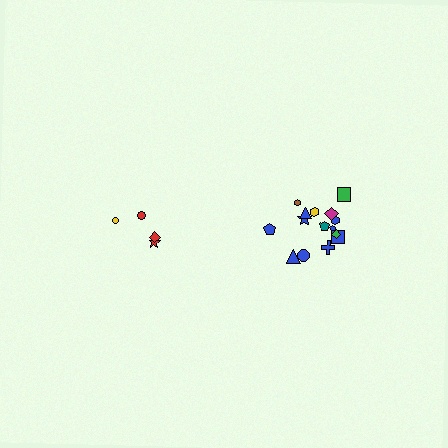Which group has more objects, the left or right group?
The right group.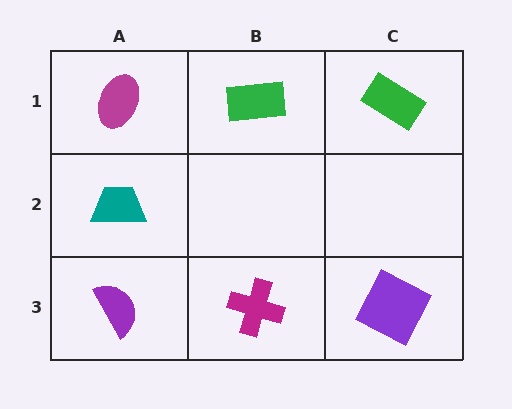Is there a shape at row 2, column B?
No, that cell is empty.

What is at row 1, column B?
A green rectangle.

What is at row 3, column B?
A magenta cross.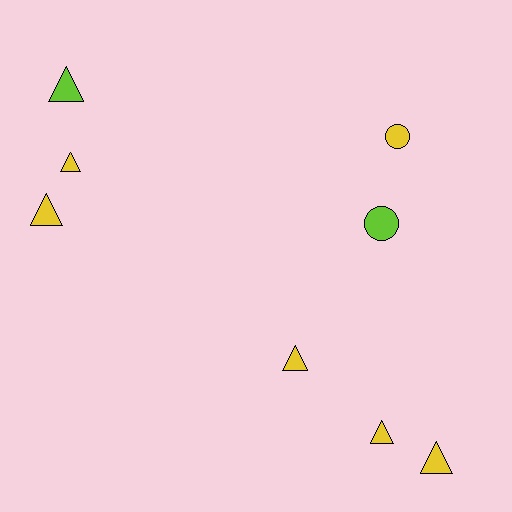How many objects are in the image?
There are 8 objects.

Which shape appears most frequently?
Triangle, with 6 objects.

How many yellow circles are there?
There is 1 yellow circle.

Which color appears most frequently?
Yellow, with 6 objects.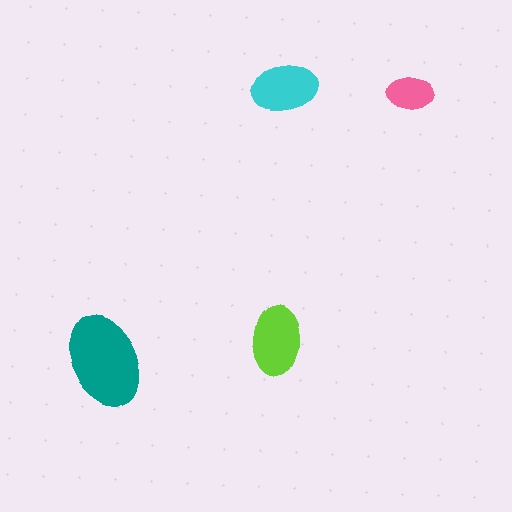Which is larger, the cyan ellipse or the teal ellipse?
The teal one.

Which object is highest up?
The pink ellipse is topmost.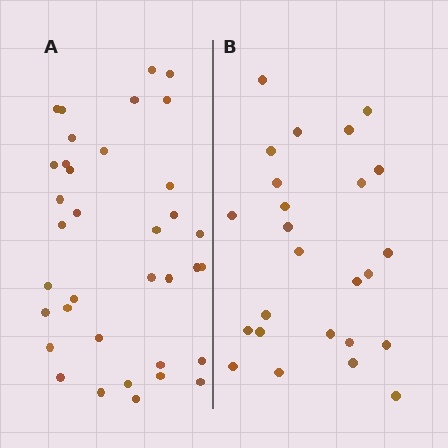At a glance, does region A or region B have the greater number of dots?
Region A (the left region) has more dots.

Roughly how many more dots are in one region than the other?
Region A has roughly 12 or so more dots than region B.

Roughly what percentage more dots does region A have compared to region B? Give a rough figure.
About 45% more.